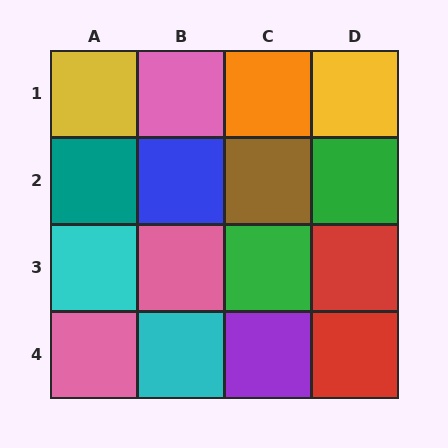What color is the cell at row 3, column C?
Green.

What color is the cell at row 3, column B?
Pink.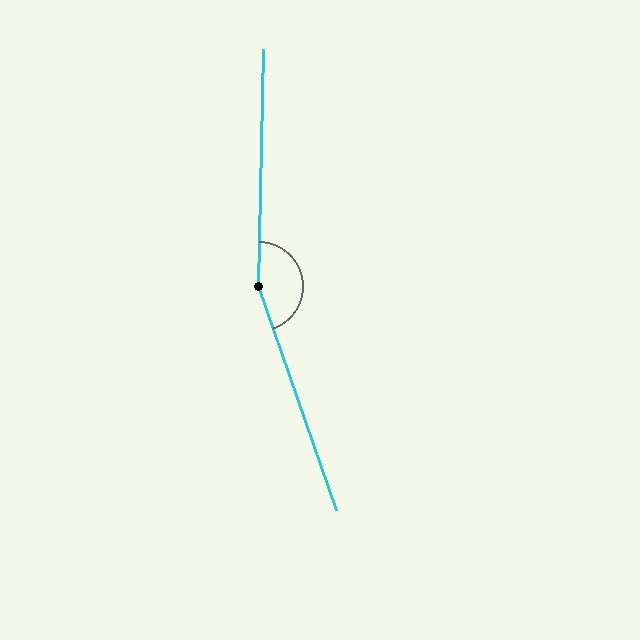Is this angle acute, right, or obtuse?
It is obtuse.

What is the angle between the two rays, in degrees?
Approximately 159 degrees.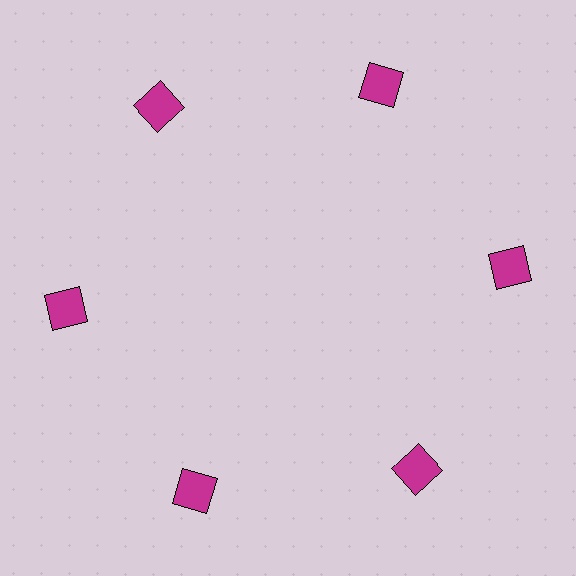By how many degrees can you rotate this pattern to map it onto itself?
The pattern maps onto itself every 60 degrees of rotation.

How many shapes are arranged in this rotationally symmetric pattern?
There are 6 shapes, arranged in 6 groups of 1.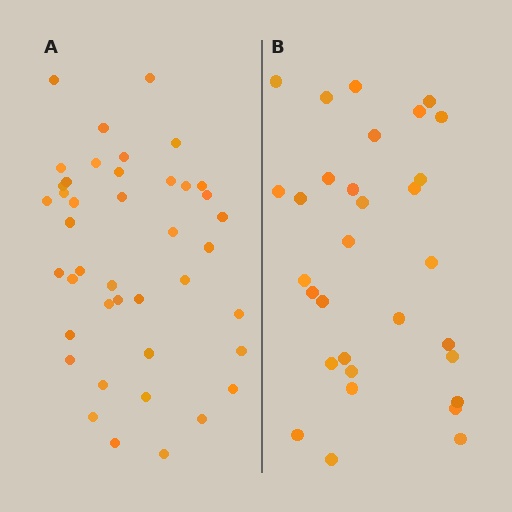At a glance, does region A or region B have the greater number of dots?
Region A (the left region) has more dots.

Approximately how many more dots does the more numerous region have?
Region A has roughly 12 or so more dots than region B.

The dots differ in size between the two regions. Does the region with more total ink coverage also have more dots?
No. Region B has more total ink coverage because its dots are larger, but region A actually contains more individual dots. Total area can be misleading — the number of items is what matters here.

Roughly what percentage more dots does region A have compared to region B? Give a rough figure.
About 35% more.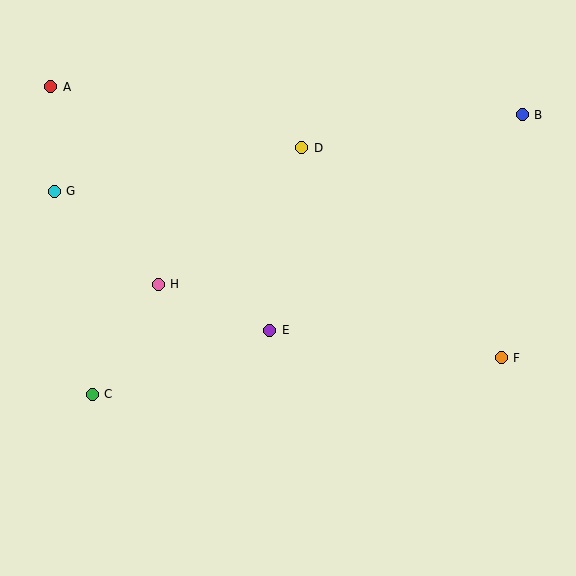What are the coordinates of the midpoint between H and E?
The midpoint between H and E is at (214, 307).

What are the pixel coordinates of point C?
Point C is at (92, 394).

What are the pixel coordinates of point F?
Point F is at (501, 358).